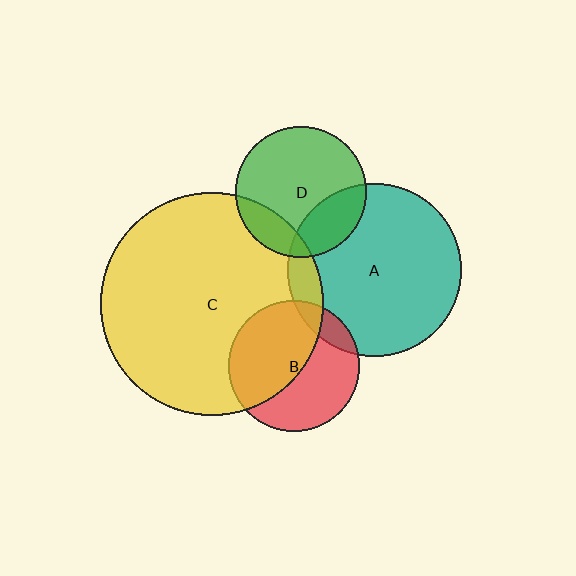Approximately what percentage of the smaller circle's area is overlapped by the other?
Approximately 10%.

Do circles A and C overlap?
Yes.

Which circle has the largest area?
Circle C (yellow).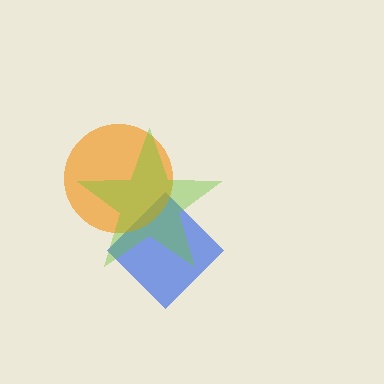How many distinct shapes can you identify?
There are 3 distinct shapes: a blue diamond, an orange circle, a lime star.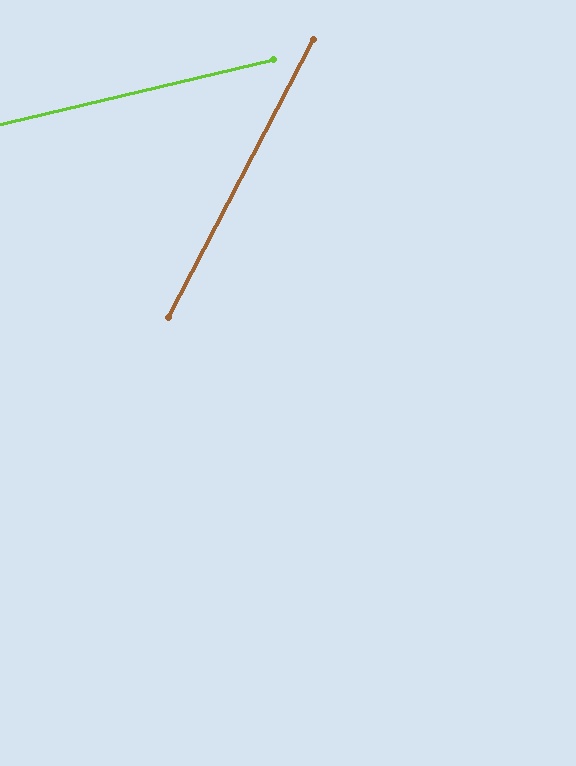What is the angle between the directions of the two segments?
Approximately 49 degrees.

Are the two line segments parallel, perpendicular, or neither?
Neither parallel nor perpendicular — they differ by about 49°.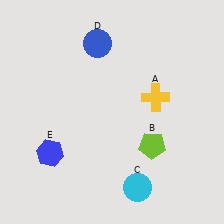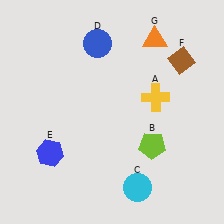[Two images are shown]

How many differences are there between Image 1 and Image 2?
There are 2 differences between the two images.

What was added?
A brown diamond (F), an orange triangle (G) were added in Image 2.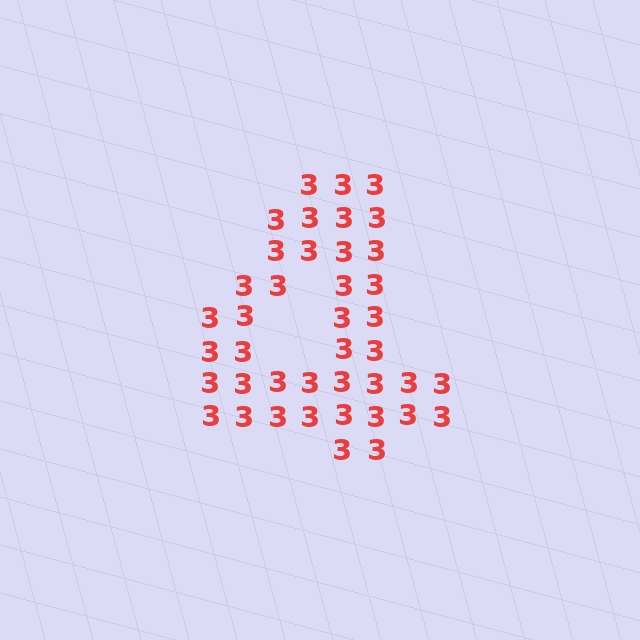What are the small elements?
The small elements are digit 3's.